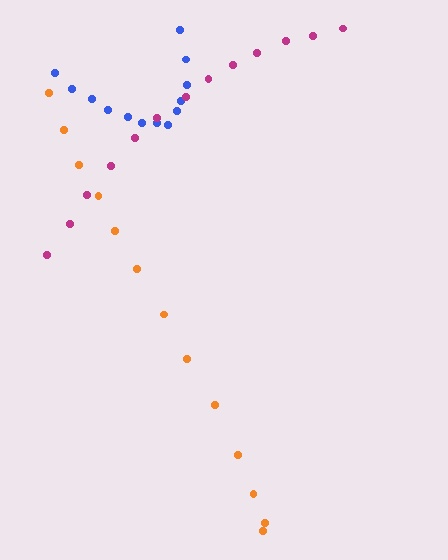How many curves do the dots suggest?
There are 3 distinct paths.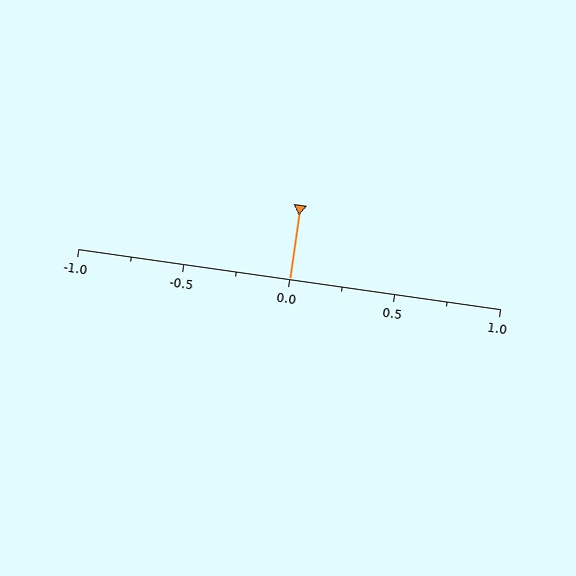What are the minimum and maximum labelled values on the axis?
The axis runs from -1.0 to 1.0.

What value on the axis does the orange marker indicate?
The marker indicates approximately 0.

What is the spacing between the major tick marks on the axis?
The major ticks are spaced 0.5 apart.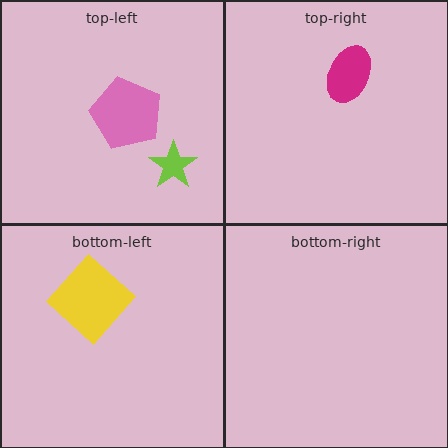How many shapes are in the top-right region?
1.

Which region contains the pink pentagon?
The top-left region.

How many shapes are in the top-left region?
2.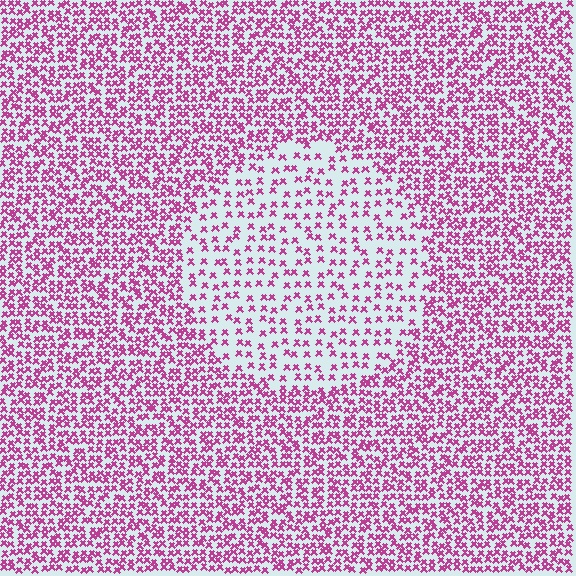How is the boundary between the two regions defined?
The boundary is defined by a change in element density (approximately 2.1x ratio). All elements are the same color, size, and shape.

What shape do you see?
I see a circle.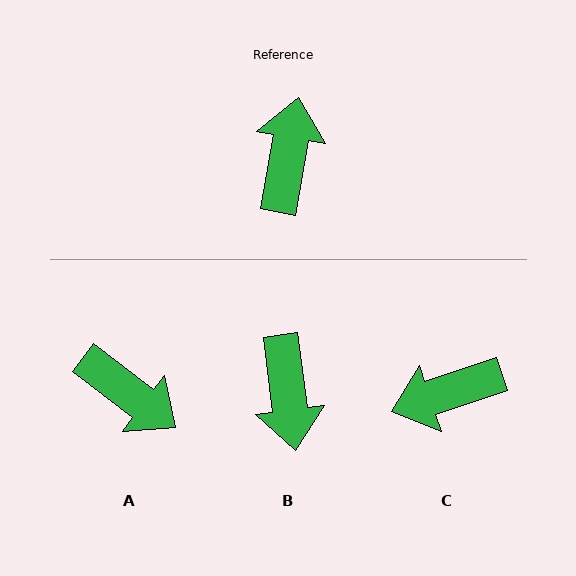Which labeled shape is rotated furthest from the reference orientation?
B, about 163 degrees away.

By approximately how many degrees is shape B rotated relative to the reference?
Approximately 163 degrees clockwise.